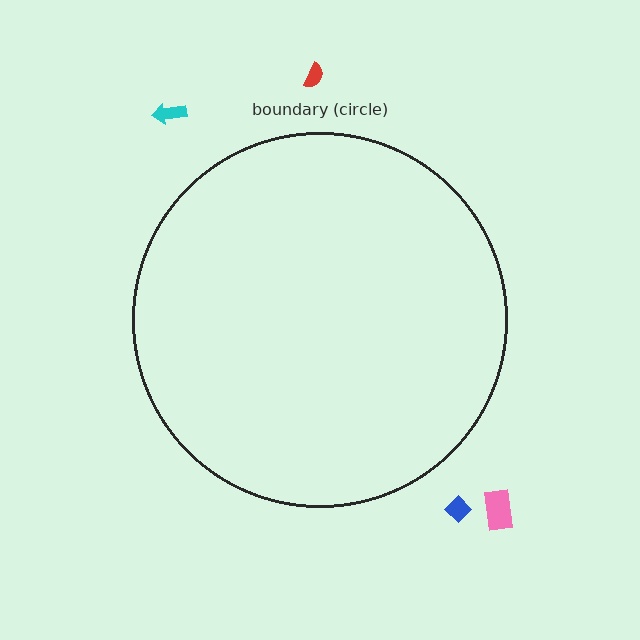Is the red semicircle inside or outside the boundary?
Outside.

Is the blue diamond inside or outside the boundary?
Outside.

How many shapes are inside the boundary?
0 inside, 4 outside.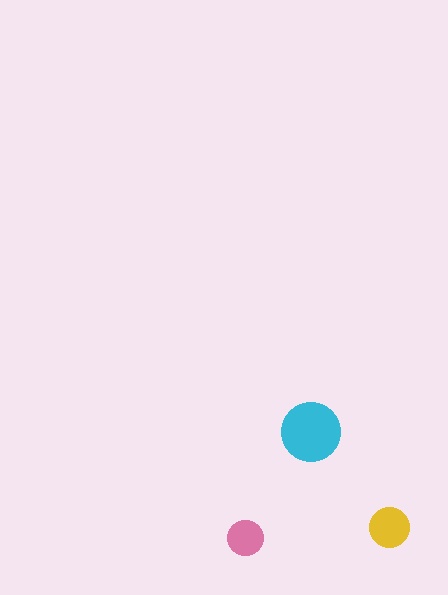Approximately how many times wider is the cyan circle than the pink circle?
About 1.5 times wider.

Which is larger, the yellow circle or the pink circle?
The yellow one.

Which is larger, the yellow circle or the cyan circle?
The cyan one.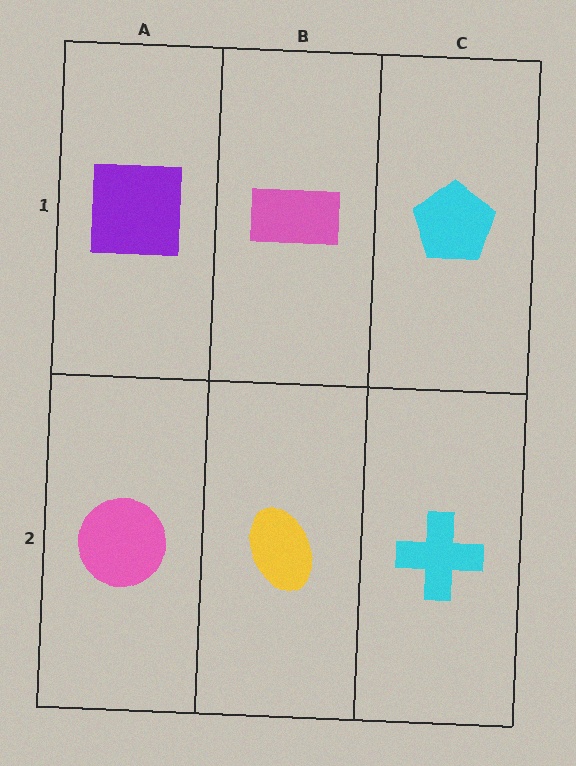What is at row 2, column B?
A yellow ellipse.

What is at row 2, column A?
A pink circle.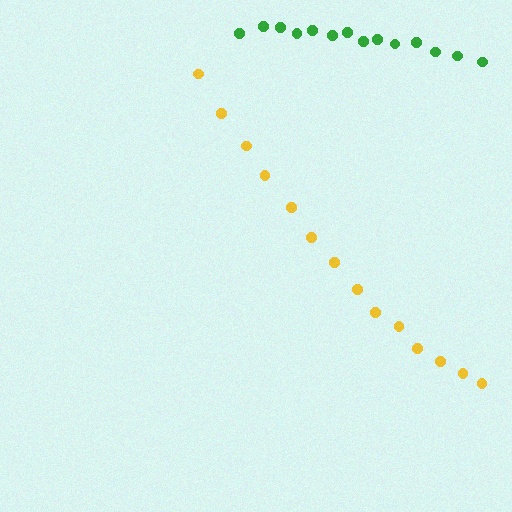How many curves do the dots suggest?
There are 2 distinct paths.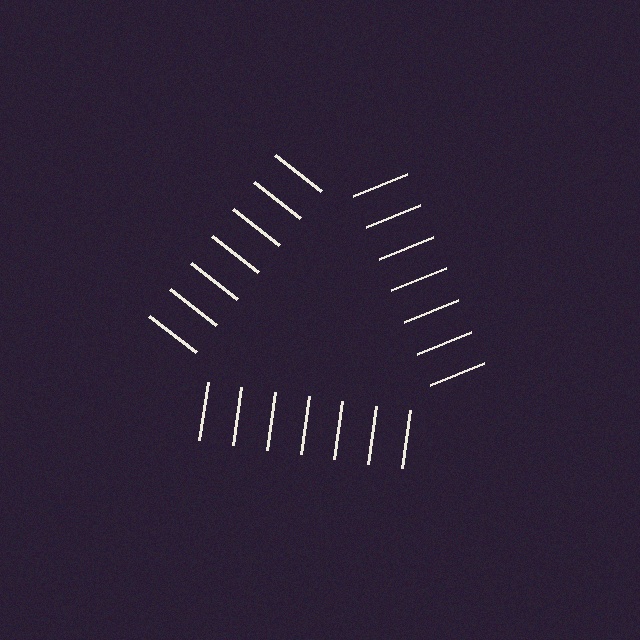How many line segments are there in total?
21 — 7 along each of the 3 edges.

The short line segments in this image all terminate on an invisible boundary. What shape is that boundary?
An illusory triangle — the line segments terminate on its edges but no continuous stroke is drawn.